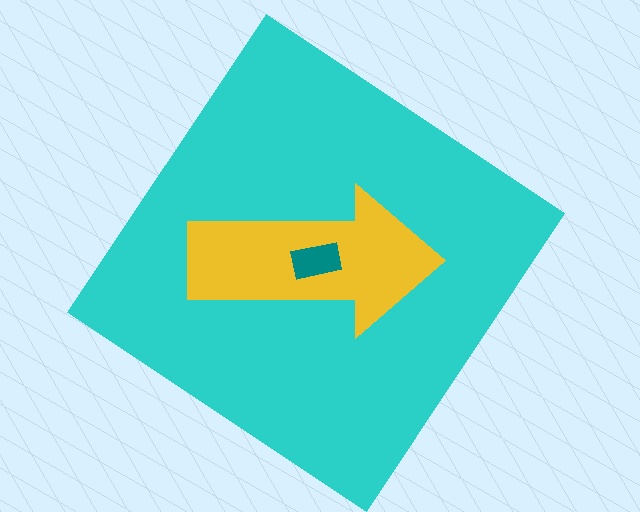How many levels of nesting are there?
3.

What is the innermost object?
The teal rectangle.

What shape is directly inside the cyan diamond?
The yellow arrow.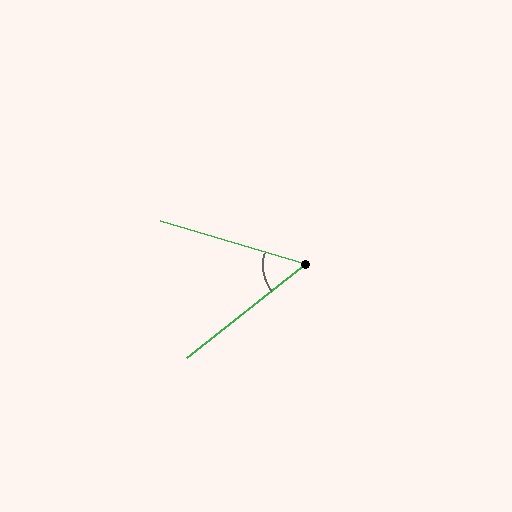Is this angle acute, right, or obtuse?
It is acute.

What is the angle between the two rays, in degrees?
Approximately 55 degrees.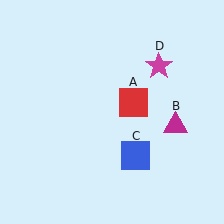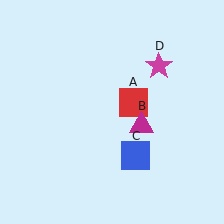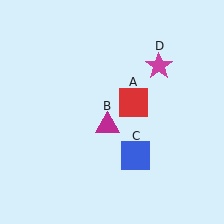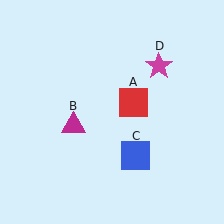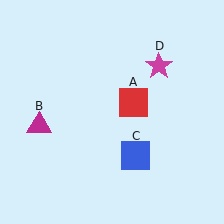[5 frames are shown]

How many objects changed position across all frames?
1 object changed position: magenta triangle (object B).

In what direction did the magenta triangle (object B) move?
The magenta triangle (object B) moved left.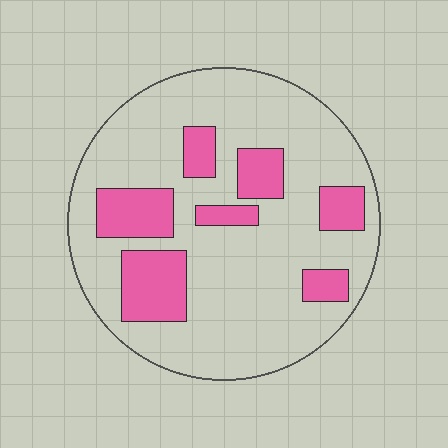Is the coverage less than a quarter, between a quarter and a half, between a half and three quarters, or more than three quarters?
Less than a quarter.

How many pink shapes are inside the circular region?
7.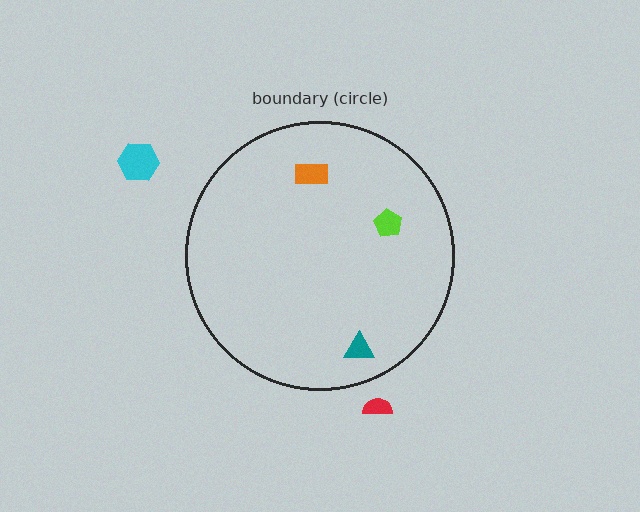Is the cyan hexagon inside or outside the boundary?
Outside.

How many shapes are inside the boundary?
3 inside, 2 outside.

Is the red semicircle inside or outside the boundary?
Outside.